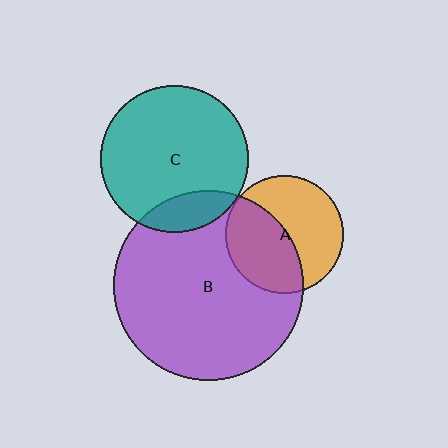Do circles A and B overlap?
Yes.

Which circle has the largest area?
Circle B (purple).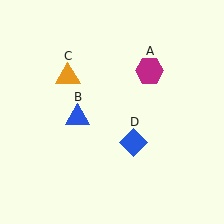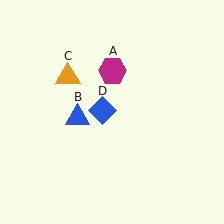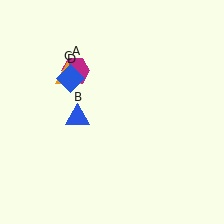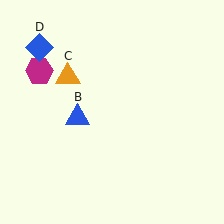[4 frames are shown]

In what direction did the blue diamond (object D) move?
The blue diamond (object D) moved up and to the left.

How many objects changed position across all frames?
2 objects changed position: magenta hexagon (object A), blue diamond (object D).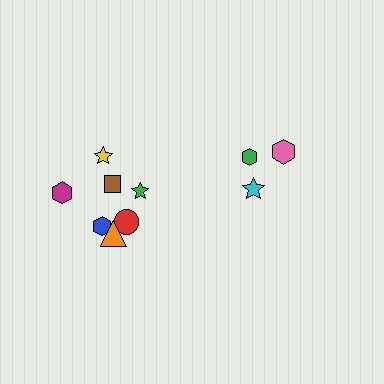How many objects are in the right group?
There are 3 objects.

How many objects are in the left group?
There are 7 objects.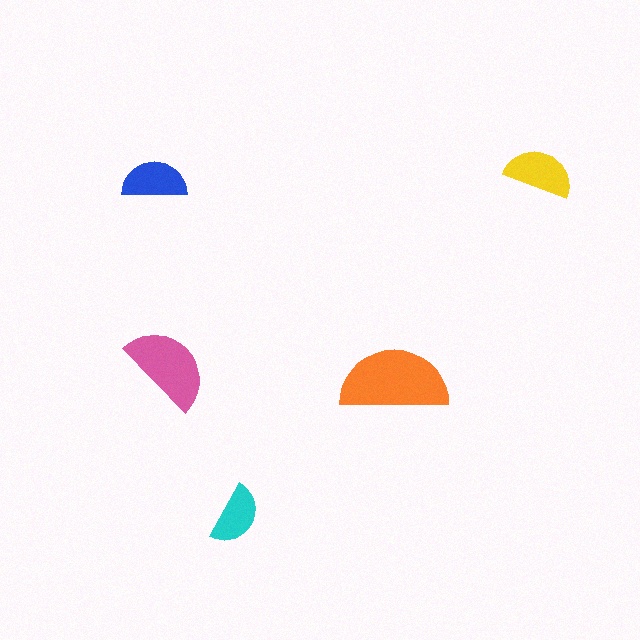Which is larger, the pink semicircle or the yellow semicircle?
The pink one.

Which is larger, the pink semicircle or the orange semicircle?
The orange one.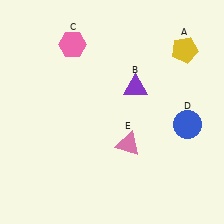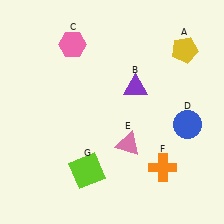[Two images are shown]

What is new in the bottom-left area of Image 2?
A lime square (G) was added in the bottom-left area of Image 2.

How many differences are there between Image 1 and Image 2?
There are 2 differences between the two images.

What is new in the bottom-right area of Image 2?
An orange cross (F) was added in the bottom-right area of Image 2.